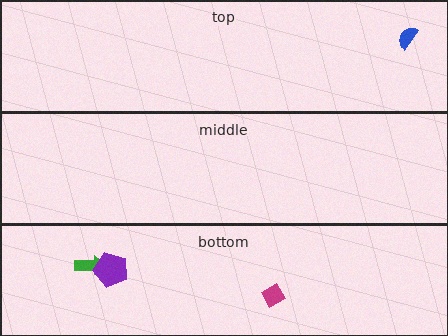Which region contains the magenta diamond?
The bottom region.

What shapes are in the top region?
The blue semicircle.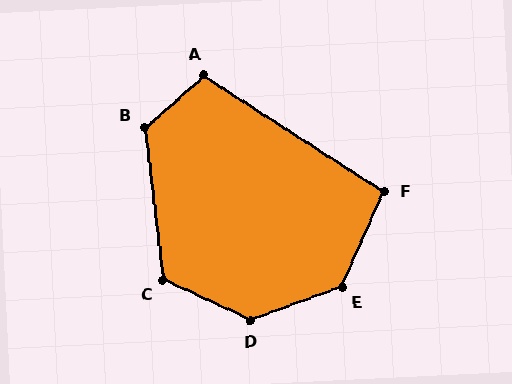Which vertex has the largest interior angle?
D, at approximately 136 degrees.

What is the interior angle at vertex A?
Approximately 105 degrees (obtuse).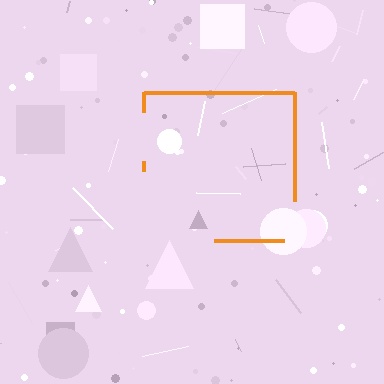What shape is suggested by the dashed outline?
The dashed outline suggests a square.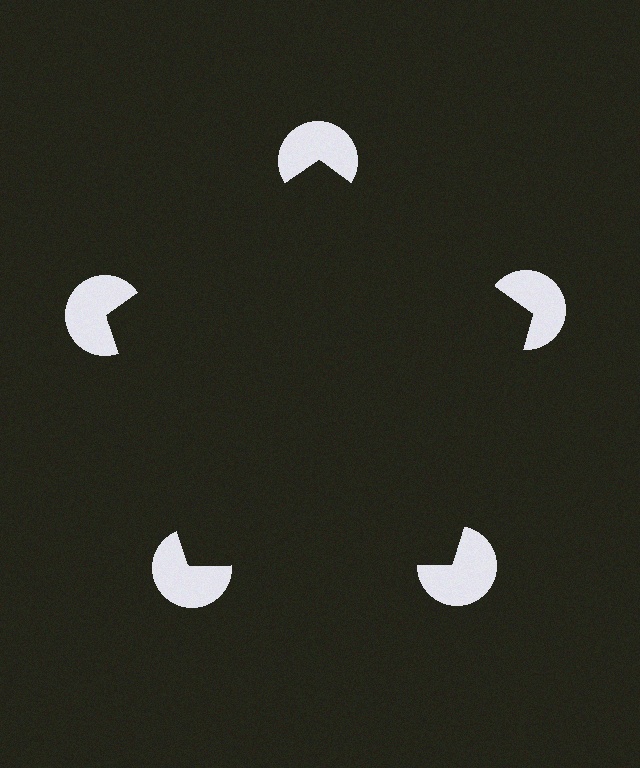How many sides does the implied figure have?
5 sides.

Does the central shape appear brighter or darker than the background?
It typically appears slightly darker than the background, even though no actual brightness change is drawn.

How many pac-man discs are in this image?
There are 5 — one at each vertex of the illusory pentagon.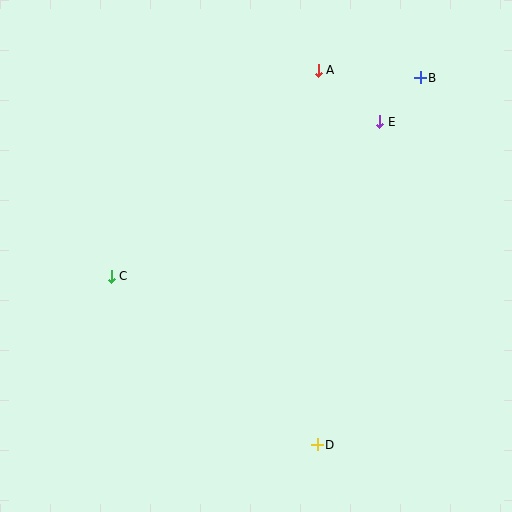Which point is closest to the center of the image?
Point C at (111, 276) is closest to the center.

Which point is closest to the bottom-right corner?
Point D is closest to the bottom-right corner.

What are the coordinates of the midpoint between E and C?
The midpoint between E and C is at (245, 199).